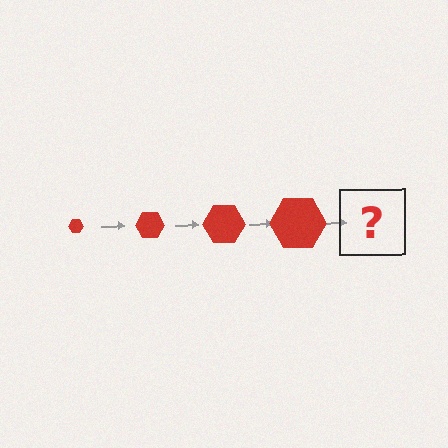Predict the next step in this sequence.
The next step is a red hexagon, larger than the previous one.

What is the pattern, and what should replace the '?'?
The pattern is that the hexagon gets progressively larger each step. The '?' should be a red hexagon, larger than the previous one.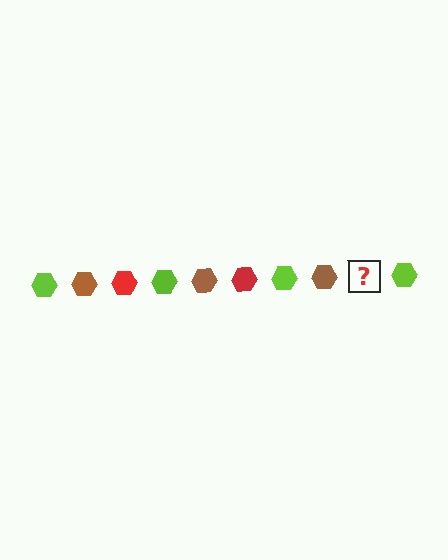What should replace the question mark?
The question mark should be replaced with a red hexagon.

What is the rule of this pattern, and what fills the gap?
The rule is that the pattern cycles through lime, brown, red hexagons. The gap should be filled with a red hexagon.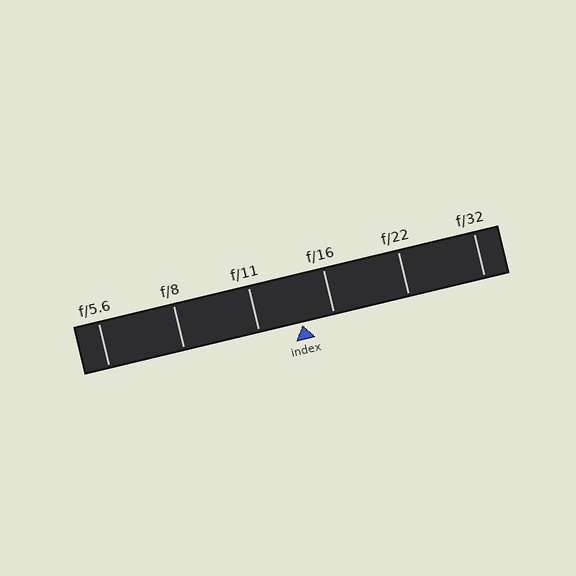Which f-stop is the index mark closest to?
The index mark is closest to f/16.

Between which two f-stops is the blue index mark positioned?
The index mark is between f/11 and f/16.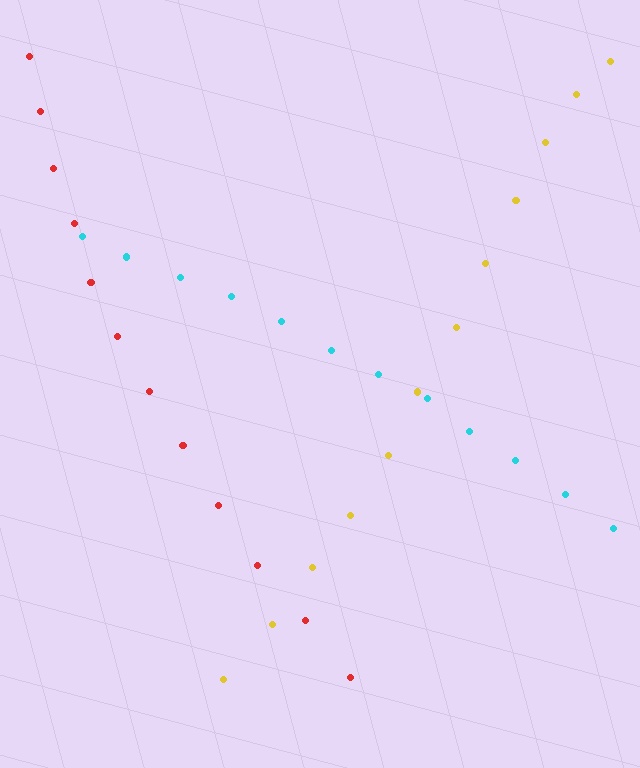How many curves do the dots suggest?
There are 3 distinct paths.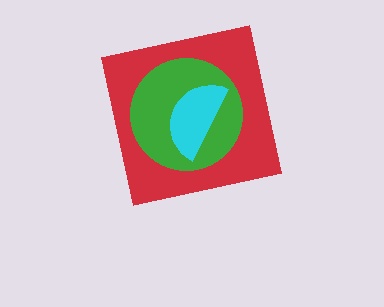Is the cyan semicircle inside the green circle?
Yes.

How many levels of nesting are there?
3.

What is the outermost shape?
The red square.